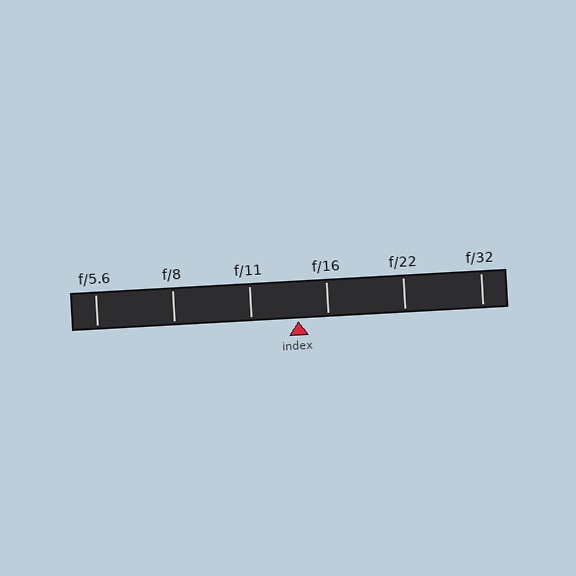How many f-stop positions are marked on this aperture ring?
There are 6 f-stop positions marked.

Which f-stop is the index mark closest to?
The index mark is closest to f/16.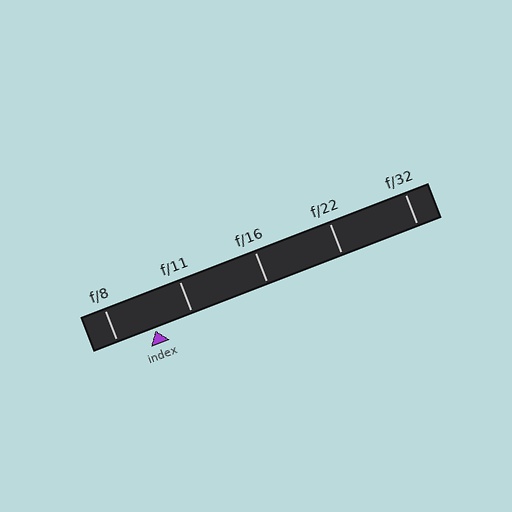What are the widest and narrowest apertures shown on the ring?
The widest aperture shown is f/8 and the narrowest is f/32.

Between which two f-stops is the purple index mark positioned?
The index mark is between f/8 and f/11.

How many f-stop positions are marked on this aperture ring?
There are 5 f-stop positions marked.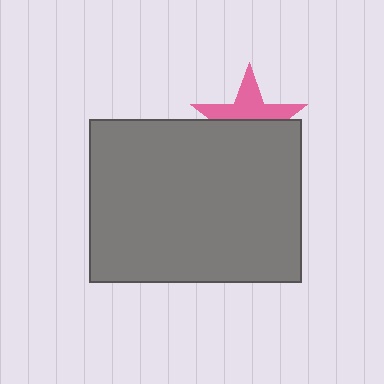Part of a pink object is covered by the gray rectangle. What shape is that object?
It is a star.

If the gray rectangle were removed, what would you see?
You would see the complete pink star.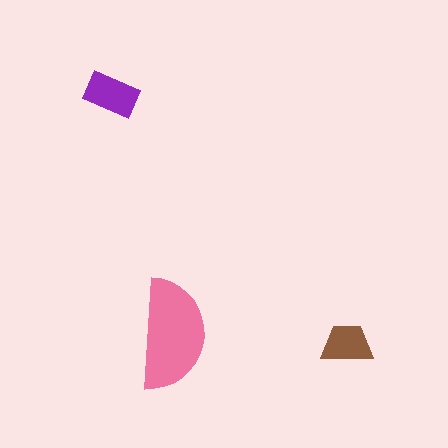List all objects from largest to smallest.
The pink semicircle, the purple rectangle, the brown trapezoid.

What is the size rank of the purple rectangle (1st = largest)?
2nd.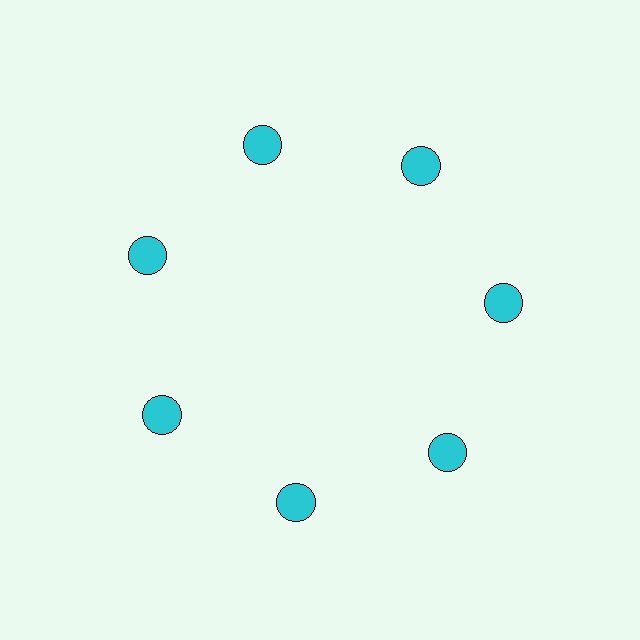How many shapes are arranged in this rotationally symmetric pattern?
There are 7 shapes, arranged in 7 groups of 1.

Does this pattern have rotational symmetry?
Yes, this pattern has 7-fold rotational symmetry. It looks the same after rotating 51 degrees around the center.